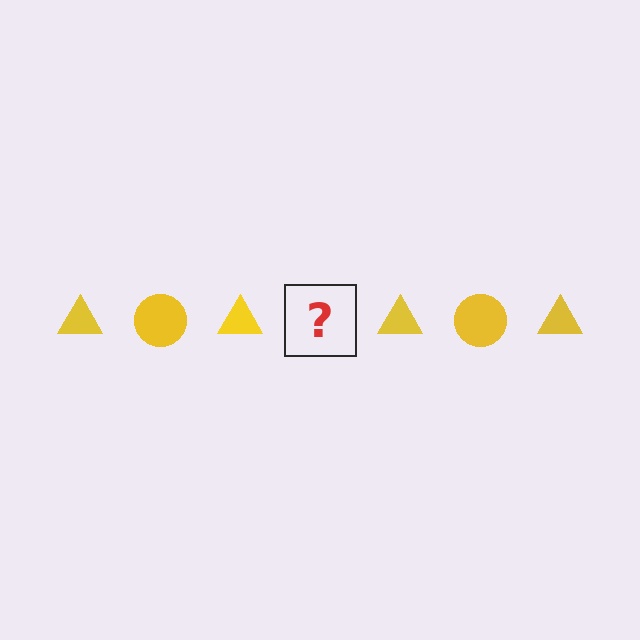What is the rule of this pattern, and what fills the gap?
The rule is that the pattern cycles through triangle, circle shapes in yellow. The gap should be filled with a yellow circle.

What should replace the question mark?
The question mark should be replaced with a yellow circle.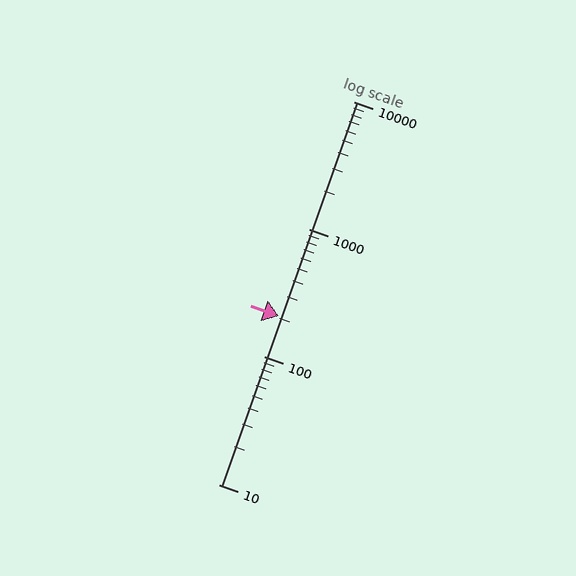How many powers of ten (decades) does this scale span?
The scale spans 3 decades, from 10 to 10000.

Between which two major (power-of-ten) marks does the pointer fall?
The pointer is between 100 and 1000.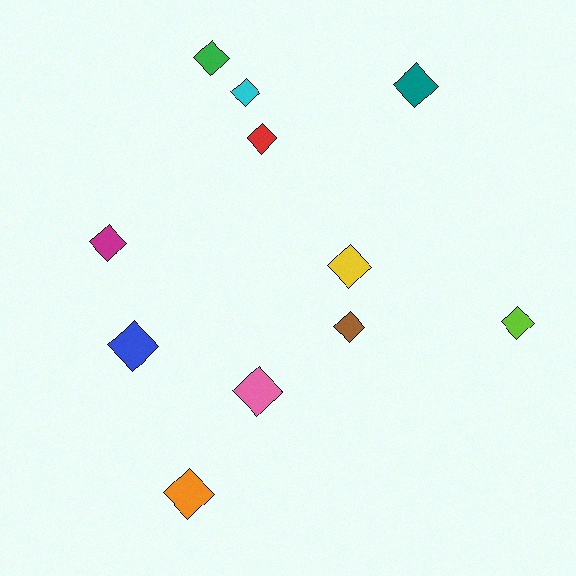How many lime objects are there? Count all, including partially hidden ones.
There is 1 lime object.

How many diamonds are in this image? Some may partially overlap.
There are 11 diamonds.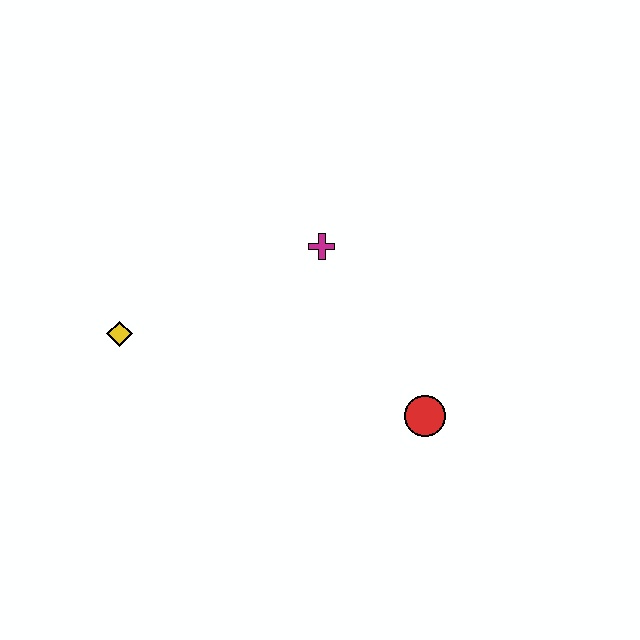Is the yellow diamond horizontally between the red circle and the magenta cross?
No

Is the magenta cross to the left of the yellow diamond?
No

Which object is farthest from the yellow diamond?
The red circle is farthest from the yellow diamond.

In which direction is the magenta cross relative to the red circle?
The magenta cross is above the red circle.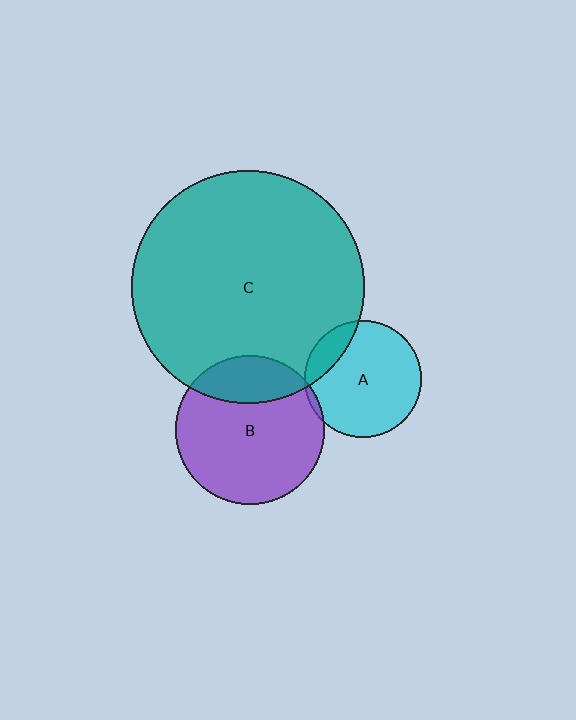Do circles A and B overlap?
Yes.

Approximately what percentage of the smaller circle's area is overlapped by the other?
Approximately 5%.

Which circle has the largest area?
Circle C (teal).